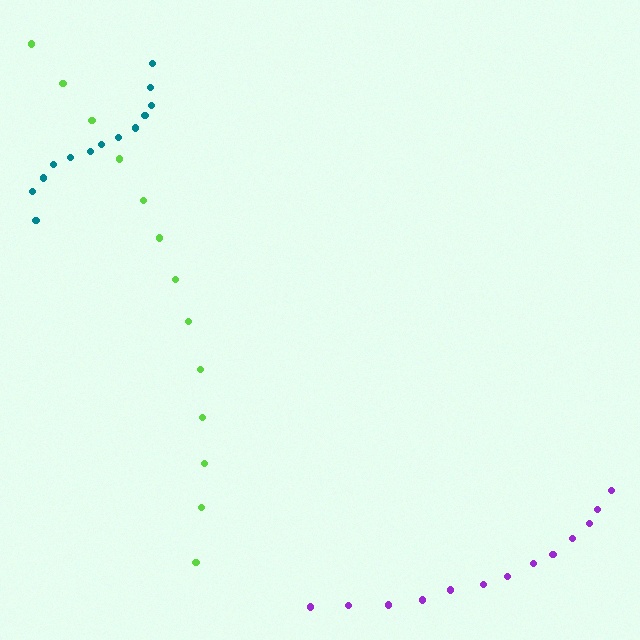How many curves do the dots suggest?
There are 3 distinct paths.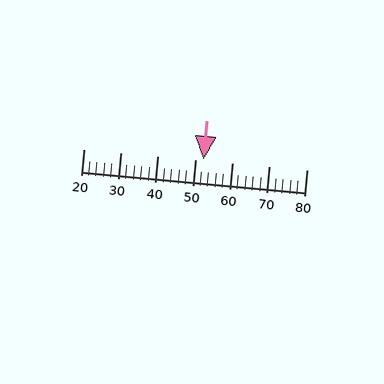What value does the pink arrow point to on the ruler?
The pink arrow points to approximately 52.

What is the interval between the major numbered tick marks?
The major tick marks are spaced 10 units apart.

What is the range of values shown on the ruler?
The ruler shows values from 20 to 80.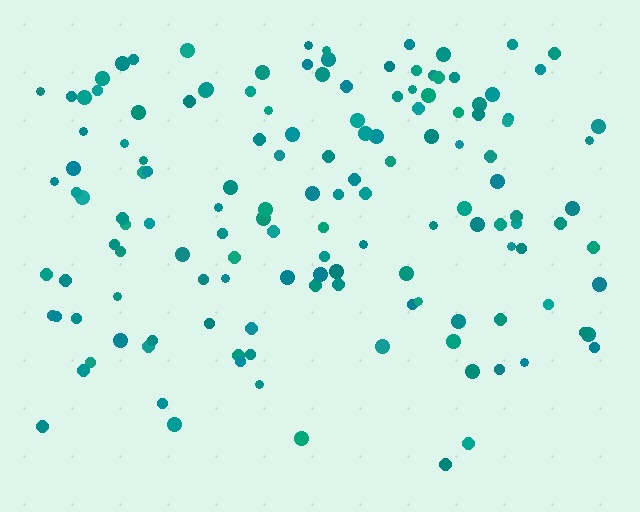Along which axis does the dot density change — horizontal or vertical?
Vertical.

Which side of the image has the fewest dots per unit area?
The bottom.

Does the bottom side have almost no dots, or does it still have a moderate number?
Still a moderate number, just noticeably fewer than the top.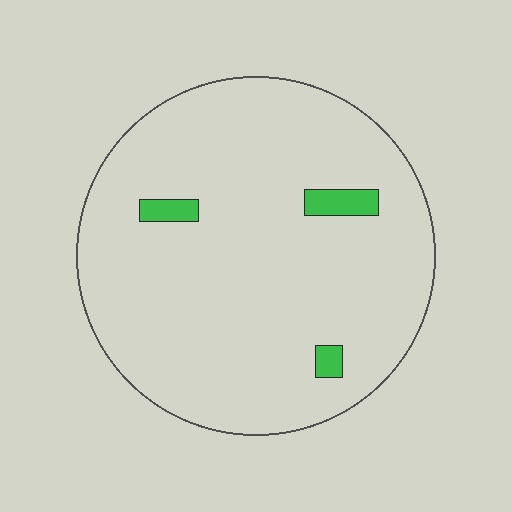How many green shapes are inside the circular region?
3.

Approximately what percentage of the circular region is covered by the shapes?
Approximately 5%.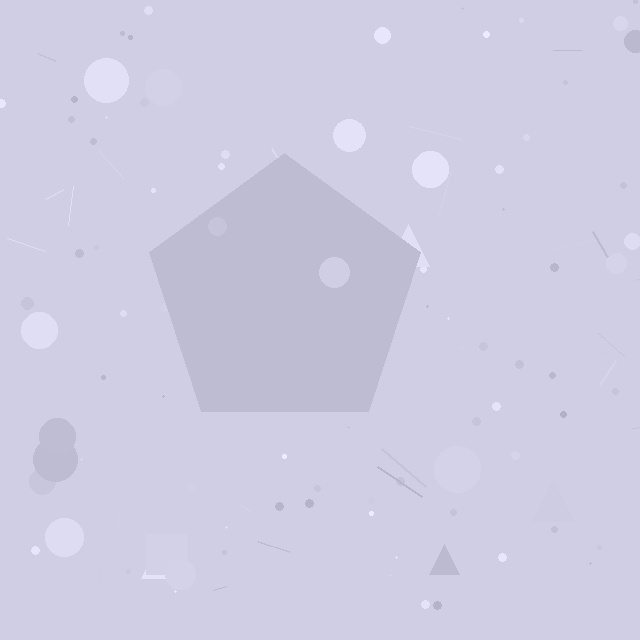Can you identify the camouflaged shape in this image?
The camouflaged shape is a pentagon.